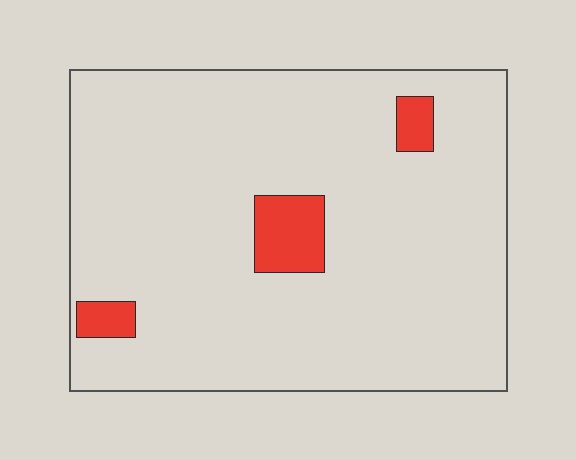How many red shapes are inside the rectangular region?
3.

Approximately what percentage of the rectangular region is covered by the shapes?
Approximately 5%.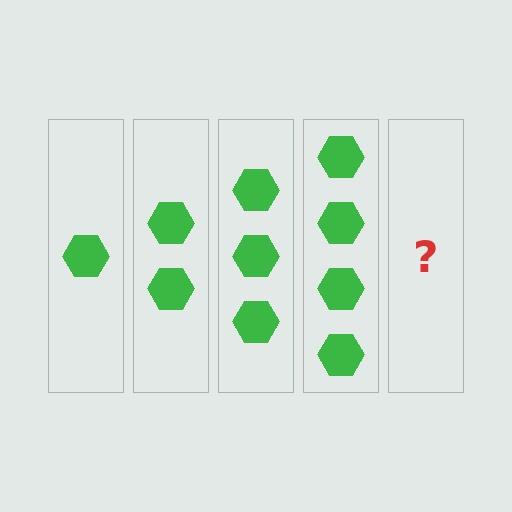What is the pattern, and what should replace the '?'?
The pattern is that each step adds one more hexagon. The '?' should be 5 hexagons.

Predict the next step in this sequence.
The next step is 5 hexagons.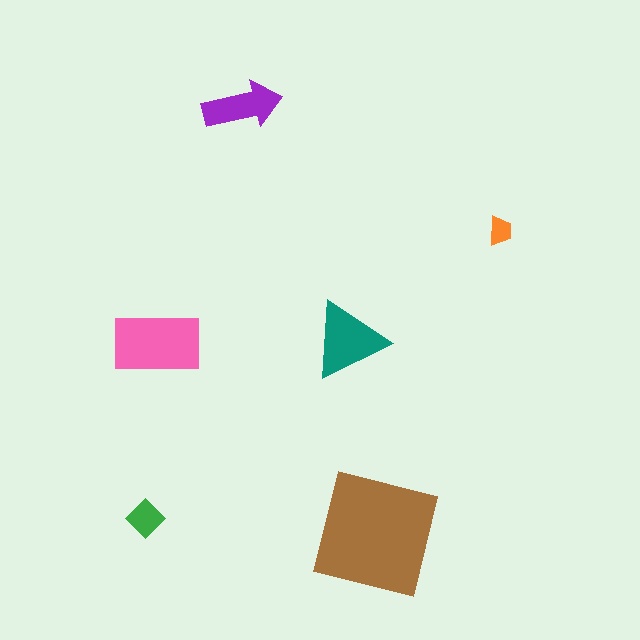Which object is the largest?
The brown square.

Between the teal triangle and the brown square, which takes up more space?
The brown square.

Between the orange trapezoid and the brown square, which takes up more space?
The brown square.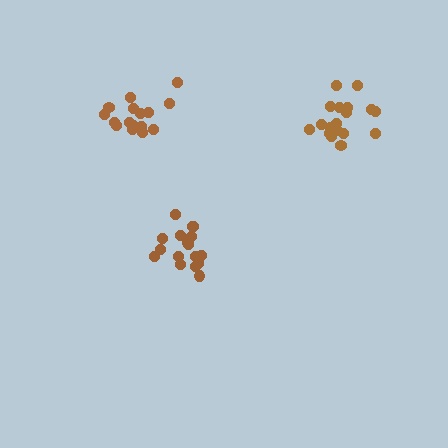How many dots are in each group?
Group 1: 16 dots, Group 2: 19 dots, Group 3: 17 dots (52 total).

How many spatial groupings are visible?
There are 3 spatial groupings.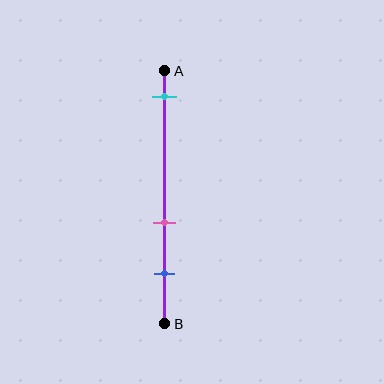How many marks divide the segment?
There are 3 marks dividing the segment.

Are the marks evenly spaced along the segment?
No, the marks are not evenly spaced.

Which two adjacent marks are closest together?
The pink and blue marks are the closest adjacent pair.